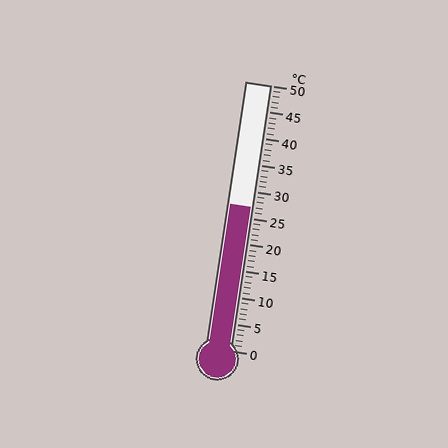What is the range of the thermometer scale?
The thermometer scale ranges from 0°C to 50°C.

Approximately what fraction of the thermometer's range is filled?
The thermometer is filled to approximately 55% of its range.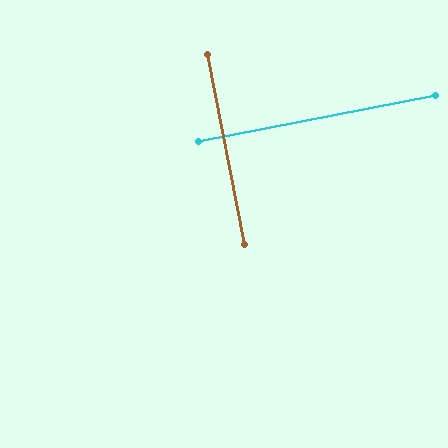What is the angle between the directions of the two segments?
Approximately 90 degrees.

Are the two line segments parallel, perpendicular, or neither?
Perpendicular — they meet at approximately 90°.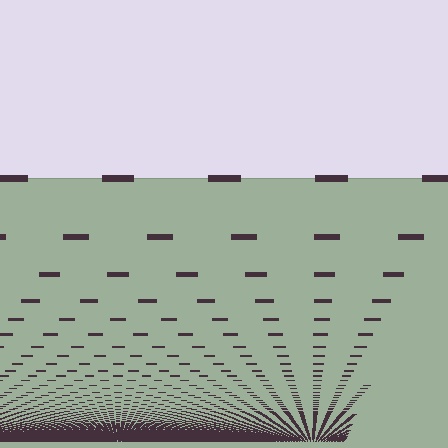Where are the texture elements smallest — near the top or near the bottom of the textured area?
Near the bottom.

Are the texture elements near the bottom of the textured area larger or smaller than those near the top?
Smaller. The gradient is inverted — elements near the bottom are smaller and denser.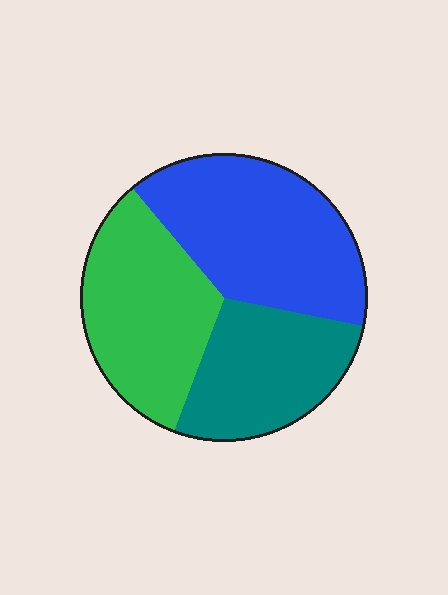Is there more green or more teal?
Green.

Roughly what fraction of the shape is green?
Green takes up between a sixth and a third of the shape.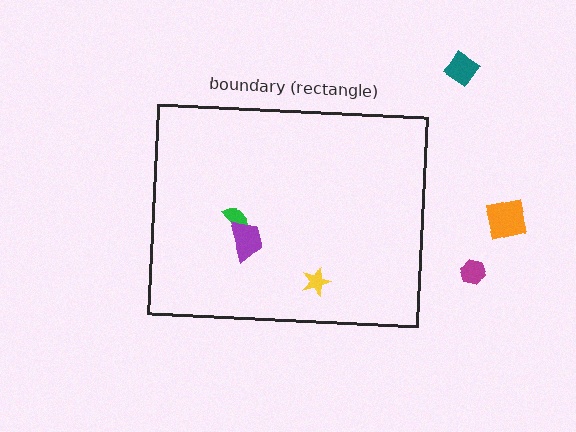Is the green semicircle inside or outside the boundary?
Inside.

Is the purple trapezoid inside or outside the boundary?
Inside.